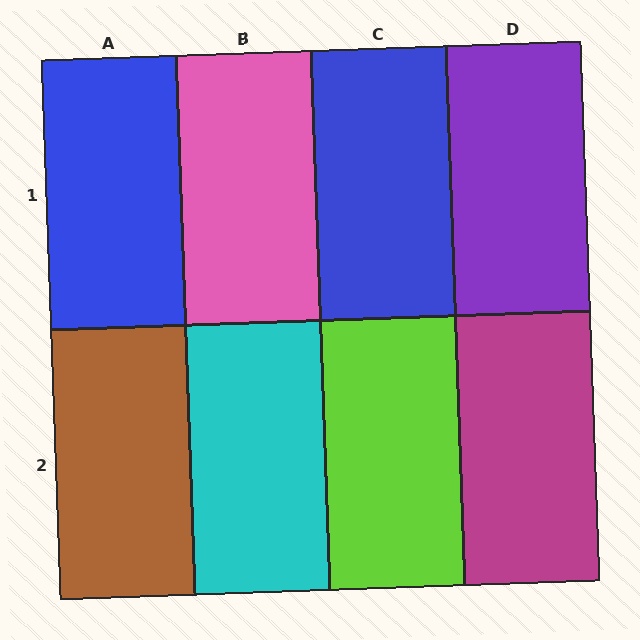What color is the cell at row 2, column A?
Brown.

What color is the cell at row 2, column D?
Magenta.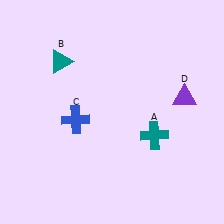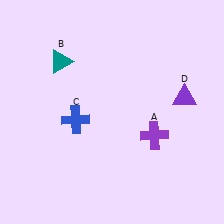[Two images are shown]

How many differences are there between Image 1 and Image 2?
There is 1 difference between the two images.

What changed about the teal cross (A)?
In Image 1, A is teal. In Image 2, it changed to purple.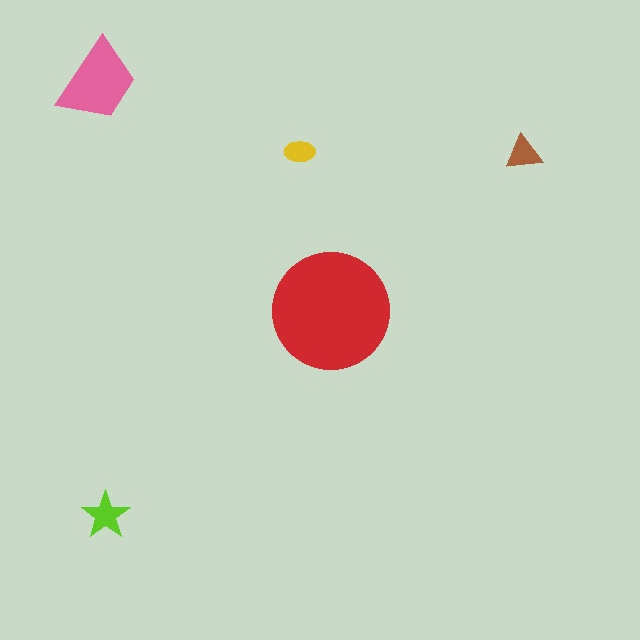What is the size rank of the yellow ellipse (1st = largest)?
5th.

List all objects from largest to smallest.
The red circle, the pink trapezoid, the lime star, the brown triangle, the yellow ellipse.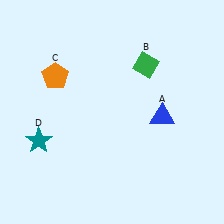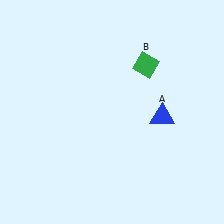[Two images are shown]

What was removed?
The orange pentagon (C), the teal star (D) were removed in Image 2.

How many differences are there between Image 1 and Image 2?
There are 2 differences between the two images.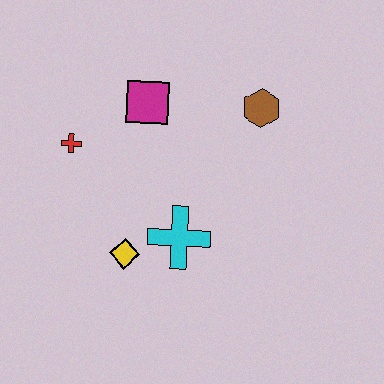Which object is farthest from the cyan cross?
The brown hexagon is farthest from the cyan cross.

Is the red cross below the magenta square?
Yes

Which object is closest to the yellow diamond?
The cyan cross is closest to the yellow diamond.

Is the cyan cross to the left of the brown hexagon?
Yes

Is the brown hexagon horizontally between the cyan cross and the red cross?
No